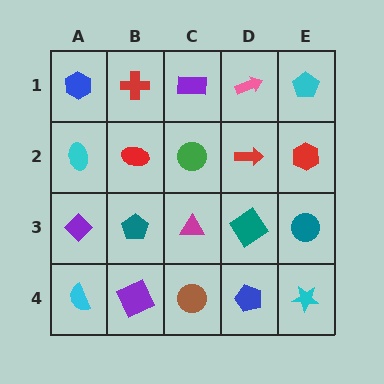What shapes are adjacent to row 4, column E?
A teal circle (row 3, column E), a blue pentagon (row 4, column D).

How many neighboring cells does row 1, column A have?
2.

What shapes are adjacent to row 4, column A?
A purple diamond (row 3, column A), a purple square (row 4, column B).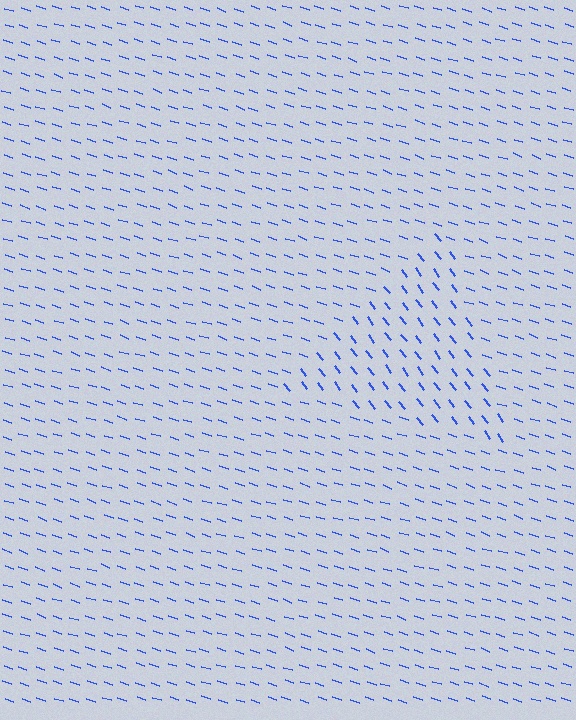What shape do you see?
I see a triangle.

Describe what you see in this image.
The image is filled with small blue line segments. A triangle region in the image has lines oriented differently from the surrounding lines, creating a visible texture boundary.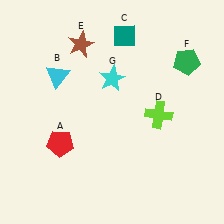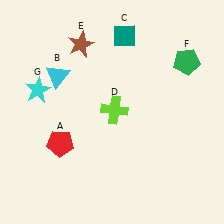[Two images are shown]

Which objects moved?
The objects that moved are: the lime cross (D), the cyan star (G).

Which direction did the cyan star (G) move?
The cyan star (G) moved left.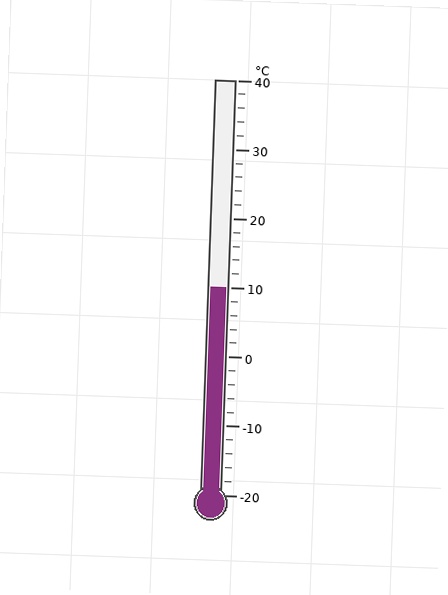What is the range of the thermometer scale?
The thermometer scale ranges from -20°C to 40°C.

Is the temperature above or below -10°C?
The temperature is above -10°C.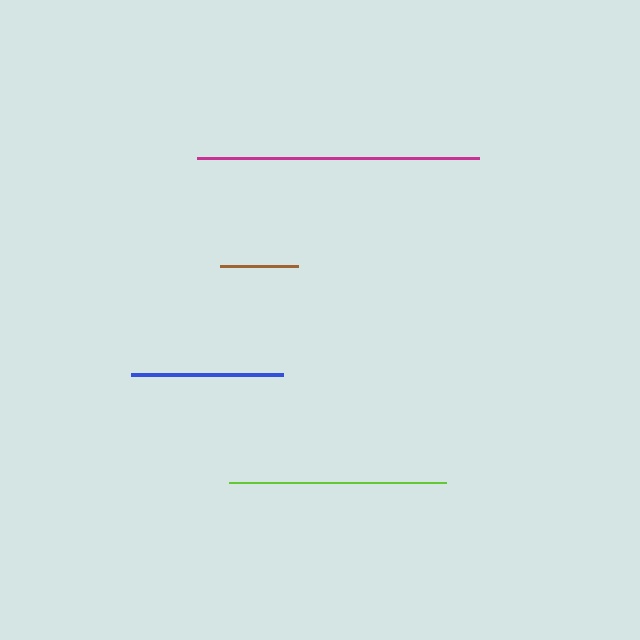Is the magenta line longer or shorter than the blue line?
The magenta line is longer than the blue line.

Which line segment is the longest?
The magenta line is the longest at approximately 282 pixels.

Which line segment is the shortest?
The brown line is the shortest at approximately 78 pixels.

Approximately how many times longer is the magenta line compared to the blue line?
The magenta line is approximately 1.9 times the length of the blue line.